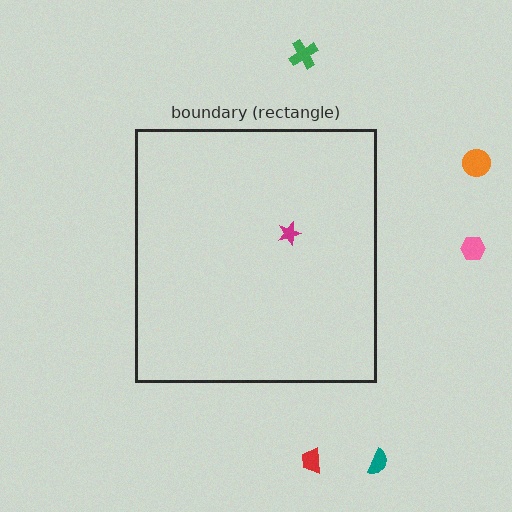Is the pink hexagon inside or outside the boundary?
Outside.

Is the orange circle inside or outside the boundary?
Outside.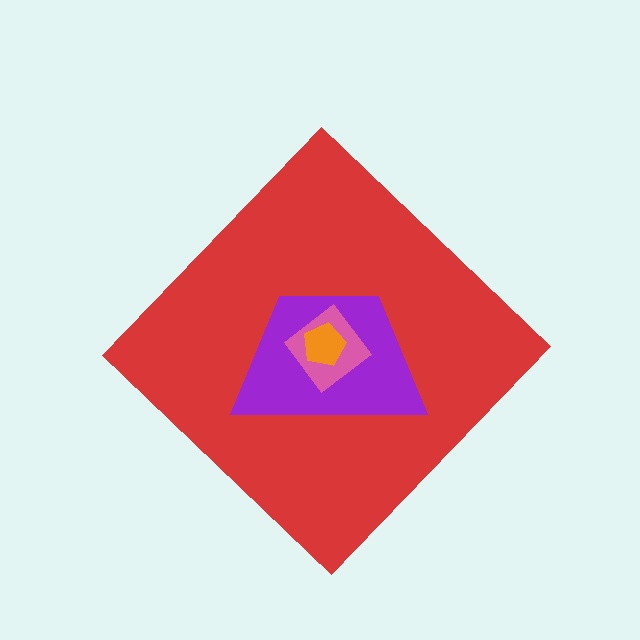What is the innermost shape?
The orange pentagon.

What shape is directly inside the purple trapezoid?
The pink diamond.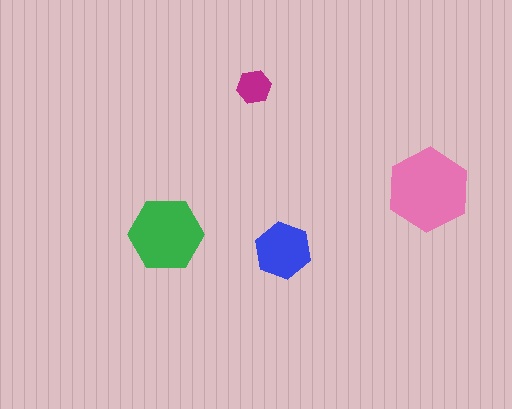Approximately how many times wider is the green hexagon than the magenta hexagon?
About 2 times wider.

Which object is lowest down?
The blue hexagon is bottommost.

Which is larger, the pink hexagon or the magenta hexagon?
The pink one.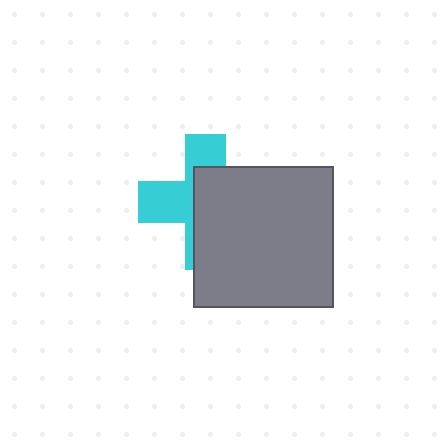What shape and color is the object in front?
The object in front is a gray square.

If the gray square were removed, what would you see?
You would see the complete cyan cross.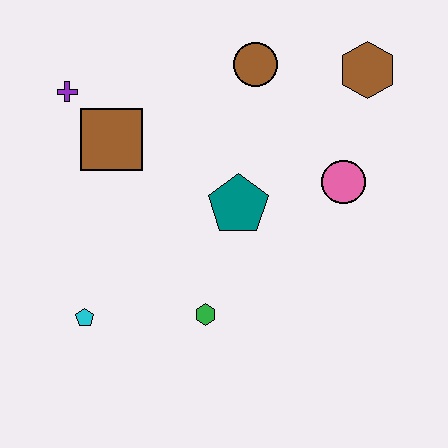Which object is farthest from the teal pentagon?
The purple cross is farthest from the teal pentagon.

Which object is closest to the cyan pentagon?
The green hexagon is closest to the cyan pentagon.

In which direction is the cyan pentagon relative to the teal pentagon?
The cyan pentagon is to the left of the teal pentagon.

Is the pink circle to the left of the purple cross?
No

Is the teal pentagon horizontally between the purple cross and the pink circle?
Yes